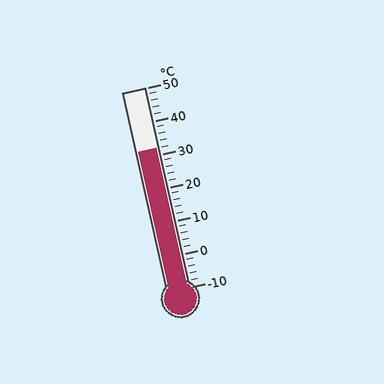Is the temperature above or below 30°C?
The temperature is above 30°C.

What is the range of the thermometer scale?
The thermometer scale ranges from -10°C to 50°C.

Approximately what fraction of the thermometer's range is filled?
The thermometer is filled to approximately 70% of its range.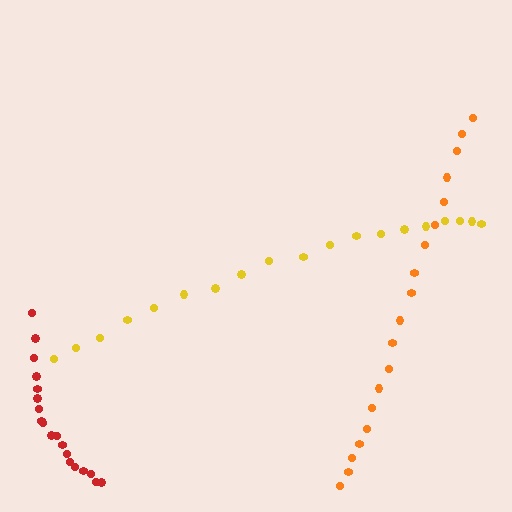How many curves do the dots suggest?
There are 3 distinct paths.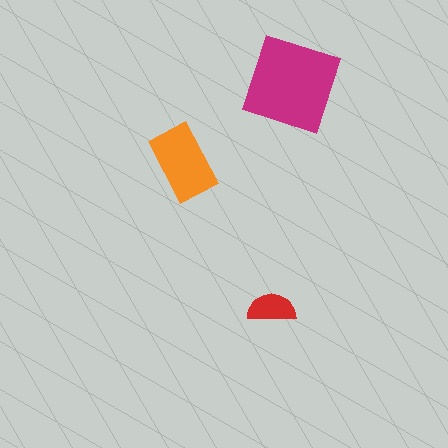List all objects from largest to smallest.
The magenta diamond, the orange rectangle, the red semicircle.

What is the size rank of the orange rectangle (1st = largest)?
2nd.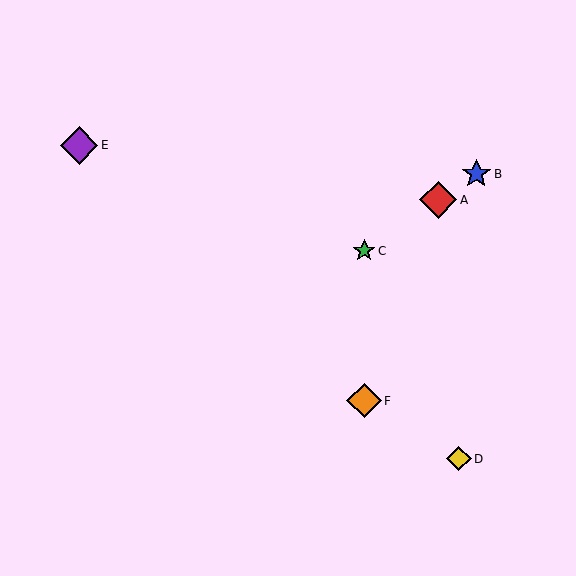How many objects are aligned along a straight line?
3 objects (A, B, C) are aligned along a straight line.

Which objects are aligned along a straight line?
Objects A, B, C are aligned along a straight line.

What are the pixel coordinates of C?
Object C is at (364, 251).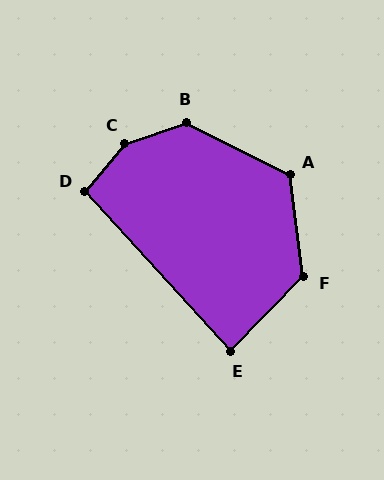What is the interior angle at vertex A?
Approximately 124 degrees (obtuse).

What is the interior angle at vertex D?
Approximately 98 degrees (obtuse).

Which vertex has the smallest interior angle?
E, at approximately 87 degrees.